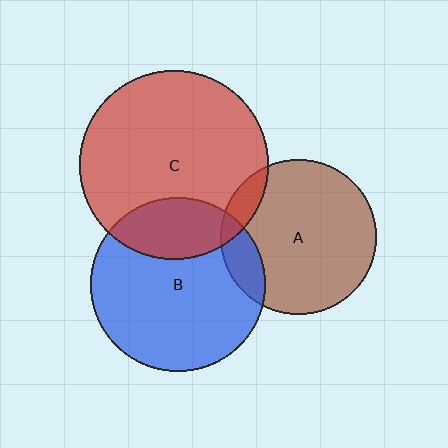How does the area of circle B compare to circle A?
Approximately 1.3 times.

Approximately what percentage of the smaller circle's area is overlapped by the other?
Approximately 25%.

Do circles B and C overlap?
Yes.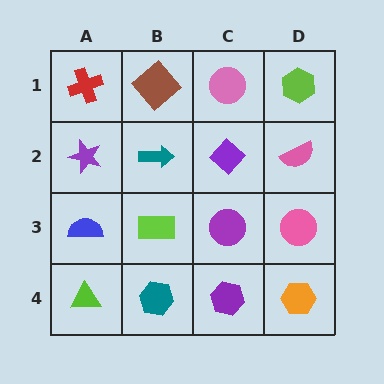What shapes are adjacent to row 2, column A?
A red cross (row 1, column A), a blue semicircle (row 3, column A), a teal arrow (row 2, column B).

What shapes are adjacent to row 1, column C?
A purple diamond (row 2, column C), a brown diamond (row 1, column B), a lime hexagon (row 1, column D).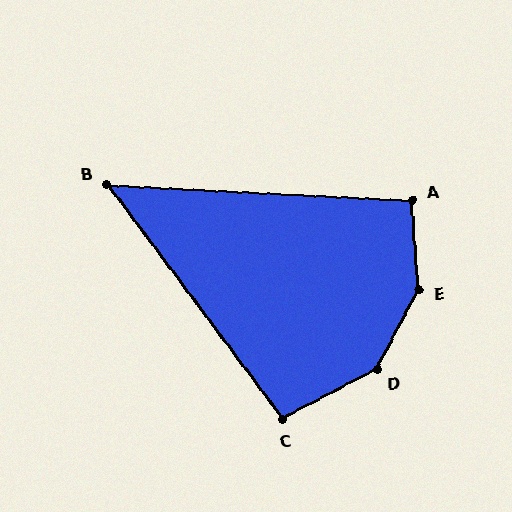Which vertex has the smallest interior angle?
B, at approximately 50 degrees.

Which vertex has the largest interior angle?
E, at approximately 149 degrees.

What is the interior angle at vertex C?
Approximately 99 degrees (obtuse).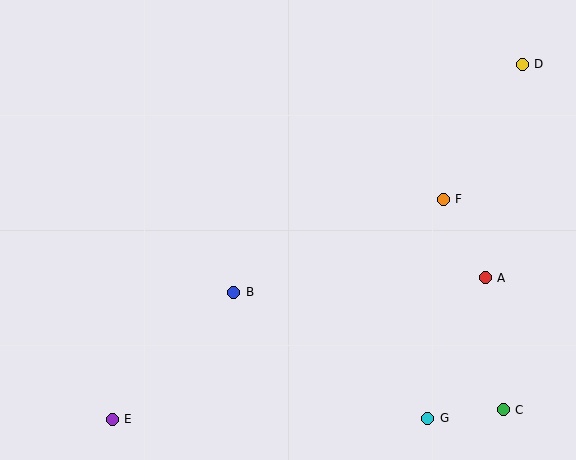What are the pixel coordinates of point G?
Point G is at (428, 418).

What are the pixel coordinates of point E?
Point E is at (112, 419).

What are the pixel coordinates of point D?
Point D is at (522, 64).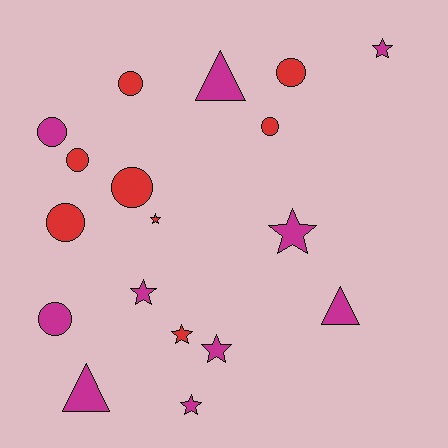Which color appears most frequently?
Magenta, with 10 objects.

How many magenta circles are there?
There are 2 magenta circles.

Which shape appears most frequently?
Circle, with 8 objects.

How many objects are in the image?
There are 18 objects.